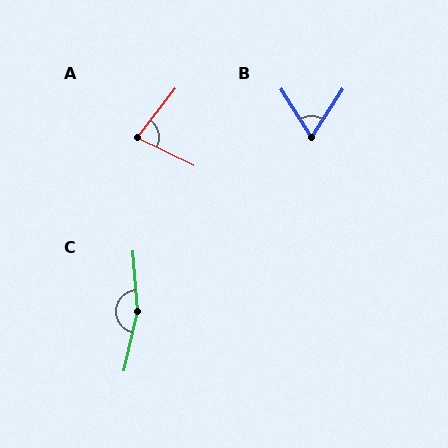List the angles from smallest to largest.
B (65°), A (79°), C (163°).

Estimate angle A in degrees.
Approximately 79 degrees.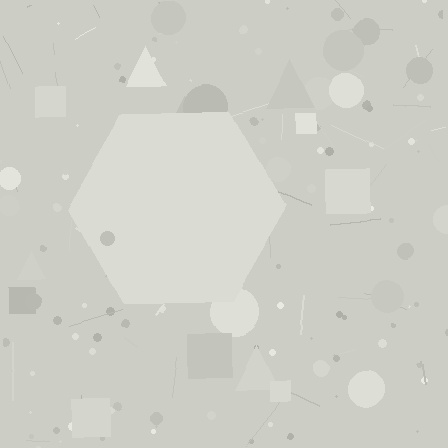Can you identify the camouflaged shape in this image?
The camouflaged shape is a hexagon.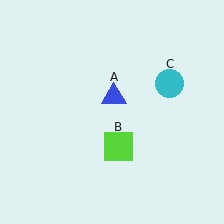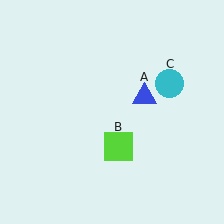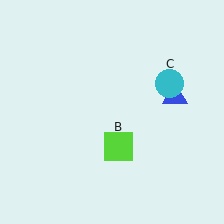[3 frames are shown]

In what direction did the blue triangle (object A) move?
The blue triangle (object A) moved right.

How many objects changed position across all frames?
1 object changed position: blue triangle (object A).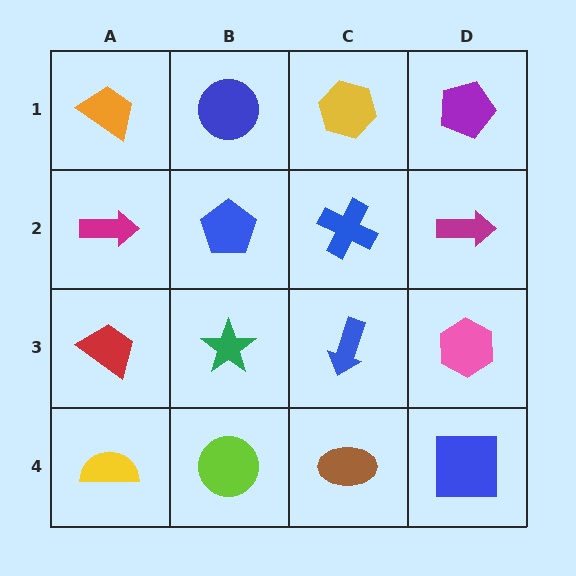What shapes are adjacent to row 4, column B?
A green star (row 3, column B), a yellow semicircle (row 4, column A), a brown ellipse (row 4, column C).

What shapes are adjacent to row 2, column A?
An orange trapezoid (row 1, column A), a red trapezoid (row 3, column A), a blue pentagon (row 2, column B).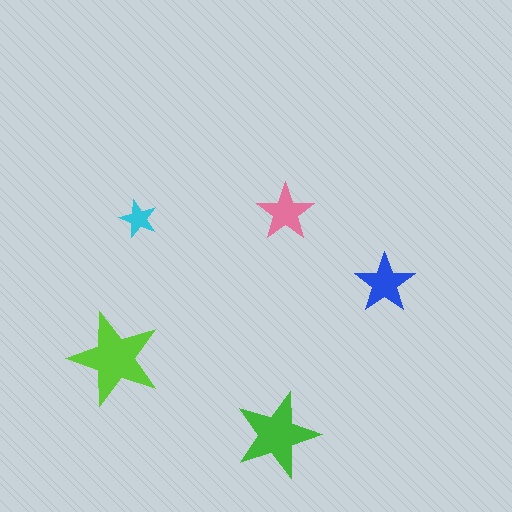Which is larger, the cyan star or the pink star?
The pink one.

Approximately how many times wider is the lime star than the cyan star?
About 2.5 times wider.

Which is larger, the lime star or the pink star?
The lime one.